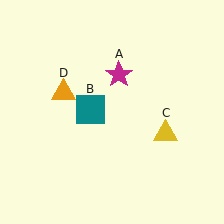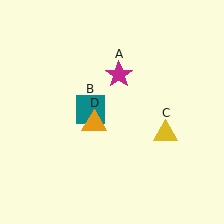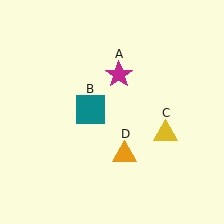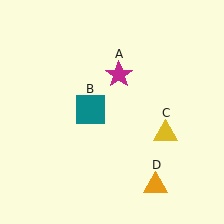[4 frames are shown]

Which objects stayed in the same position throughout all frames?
Magenta star (object A) and teal square (object B) and yellow triangle (object C) remained stationary.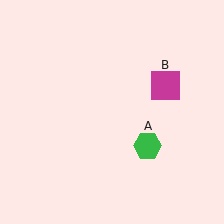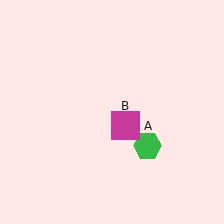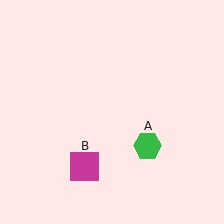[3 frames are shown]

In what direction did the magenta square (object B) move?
The magenta square (object B) moved down and to the left.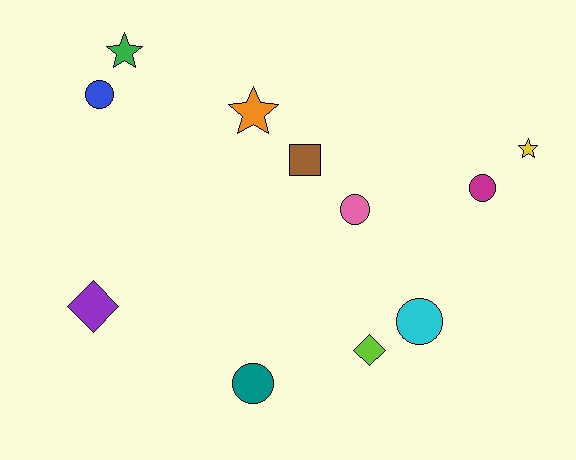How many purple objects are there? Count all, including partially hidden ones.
There is 1 purple object.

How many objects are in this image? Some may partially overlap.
There are 11 objects.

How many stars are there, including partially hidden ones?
There are 3 stars.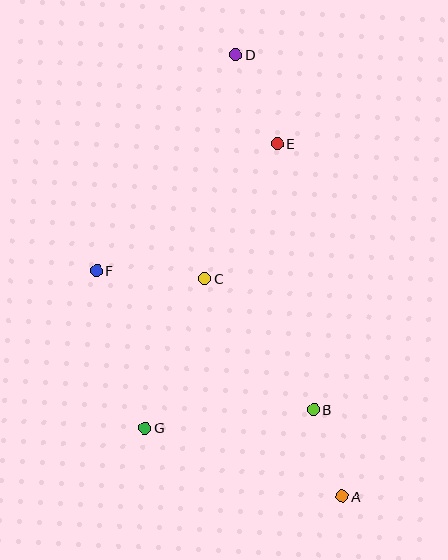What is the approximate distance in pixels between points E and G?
The distance between E and G is approximately 314 pixels.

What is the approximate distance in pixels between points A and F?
The distance between A and F is approximately 334 pixels.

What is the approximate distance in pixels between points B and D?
The distance between B and D is approximately 363 pixels.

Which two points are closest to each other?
Points A and B are closest to each other.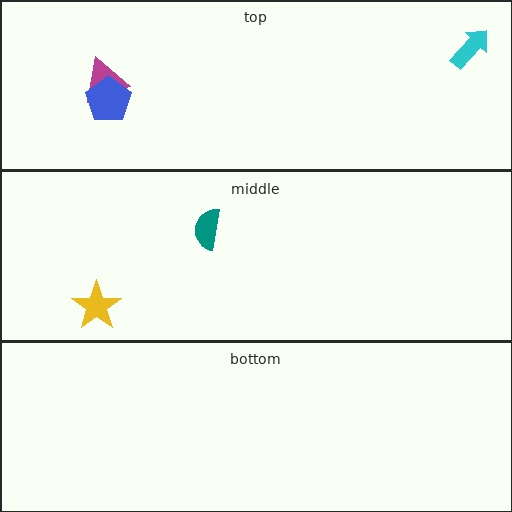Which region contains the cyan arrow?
The top region.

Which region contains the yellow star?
The middle region.